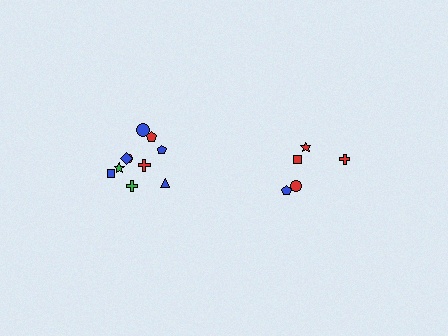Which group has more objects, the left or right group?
The left group.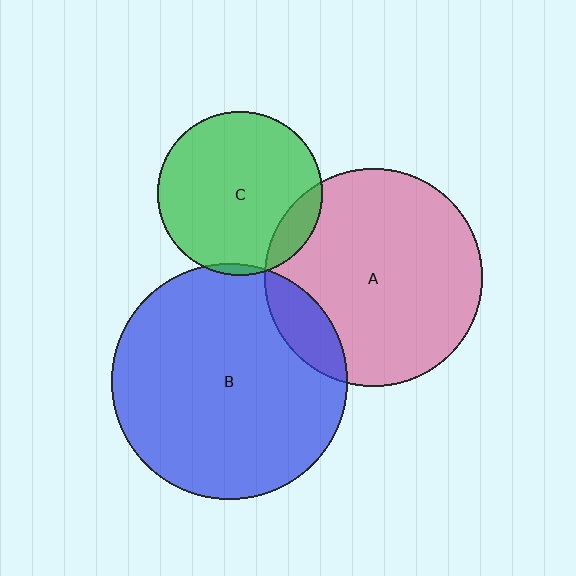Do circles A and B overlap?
Yes.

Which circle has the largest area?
Circle B (blue).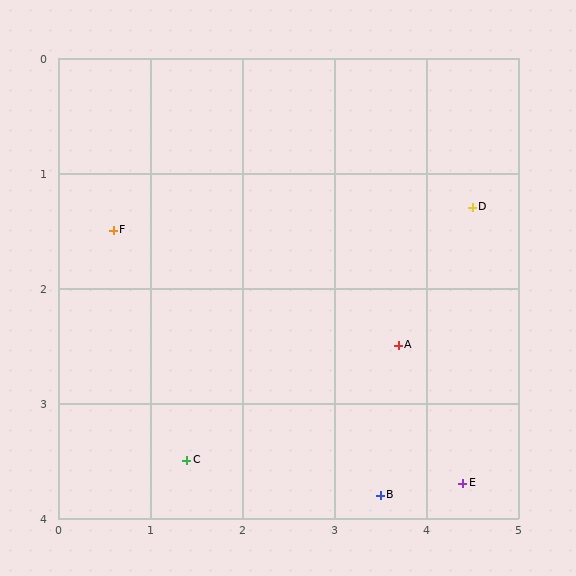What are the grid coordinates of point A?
Point A is at approximately (3.7, 2.5).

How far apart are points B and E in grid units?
Points B and E are about 0.9 grid units apart.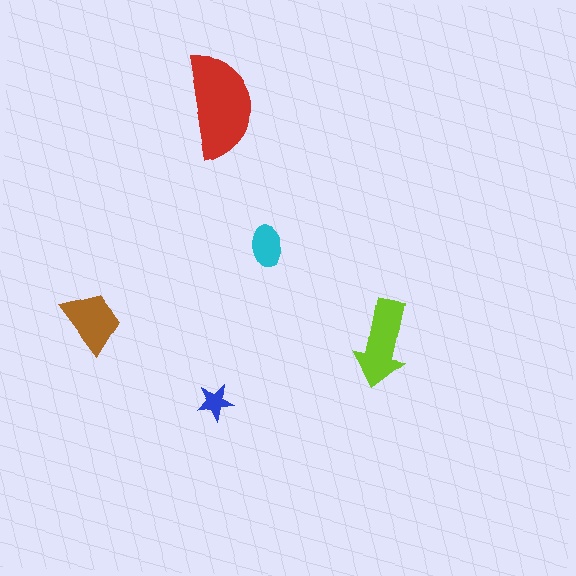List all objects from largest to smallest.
The red semicircle, the lime arrow, the brown trapezoid, the cyan ellipse, the blue star.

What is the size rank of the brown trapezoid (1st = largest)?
3rd.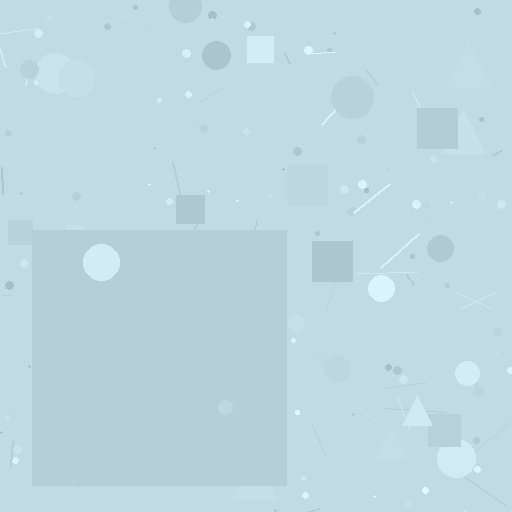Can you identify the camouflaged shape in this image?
The camouflaged shape is a square.